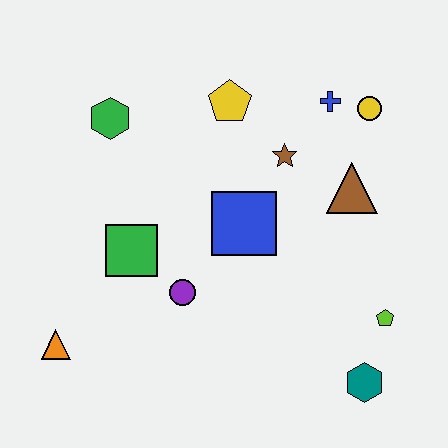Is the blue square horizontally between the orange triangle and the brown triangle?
Yes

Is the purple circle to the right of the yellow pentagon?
No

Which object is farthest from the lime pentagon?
The green hexagon is farthest from the lime pentagon.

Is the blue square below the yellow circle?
Yes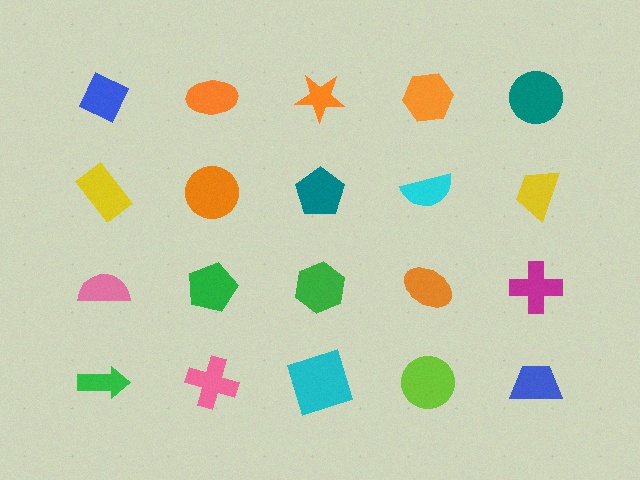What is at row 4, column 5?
A blue trapezoid.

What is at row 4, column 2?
A pink cross.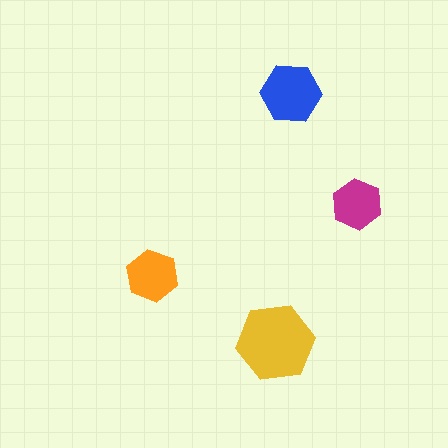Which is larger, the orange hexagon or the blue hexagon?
The blue one.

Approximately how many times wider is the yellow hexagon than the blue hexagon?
About 1.5 times wider.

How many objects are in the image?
There are 4 objects in the image.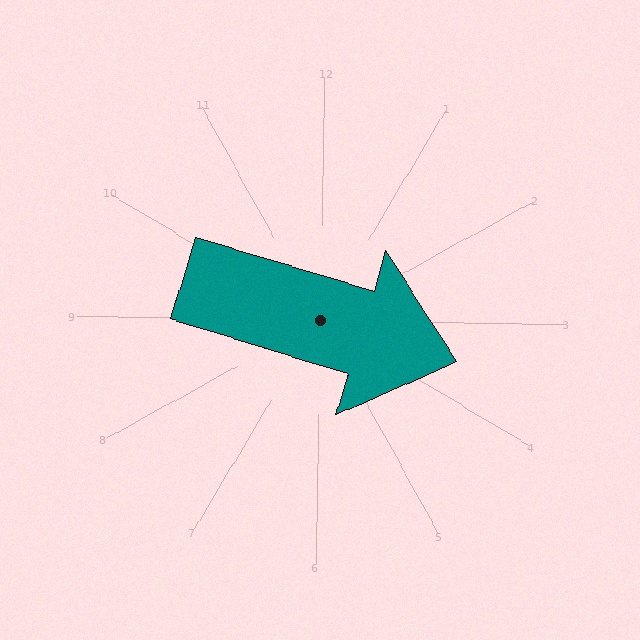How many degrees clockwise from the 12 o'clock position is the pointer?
Approximately 106 degrees.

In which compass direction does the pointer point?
East.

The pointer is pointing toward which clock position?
Roughly 4 o'clock.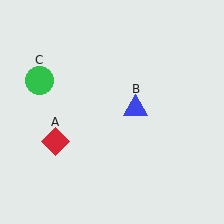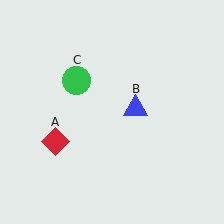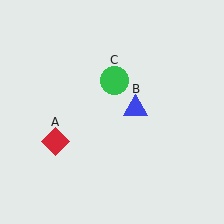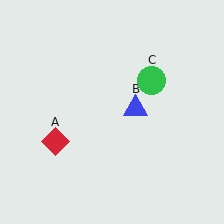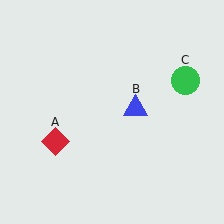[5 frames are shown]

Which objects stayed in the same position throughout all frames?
Red diamond (object A) and blue triangle (object B) remained stationary.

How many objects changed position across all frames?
1 object changed position: green circle (object C).